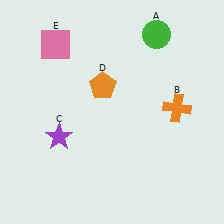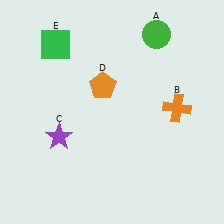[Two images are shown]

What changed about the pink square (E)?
In Image 1, E is pink. In Image 2, it changed to green.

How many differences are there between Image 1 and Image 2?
There is 1 difference between the two images.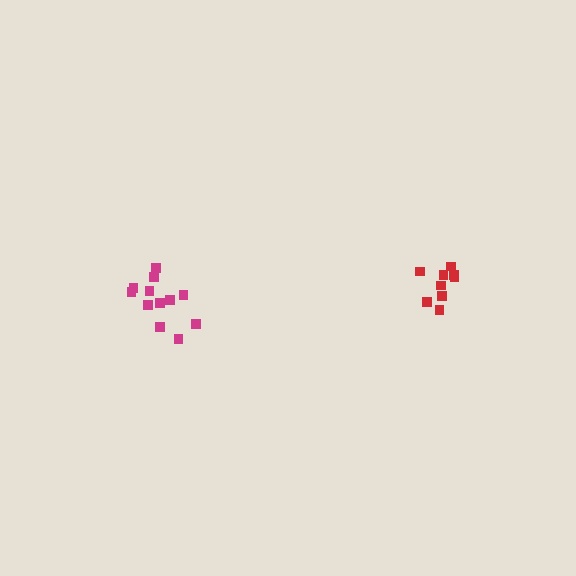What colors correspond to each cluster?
The clusters are colored: magenta, red.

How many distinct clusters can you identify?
There are 2 distinct clusters.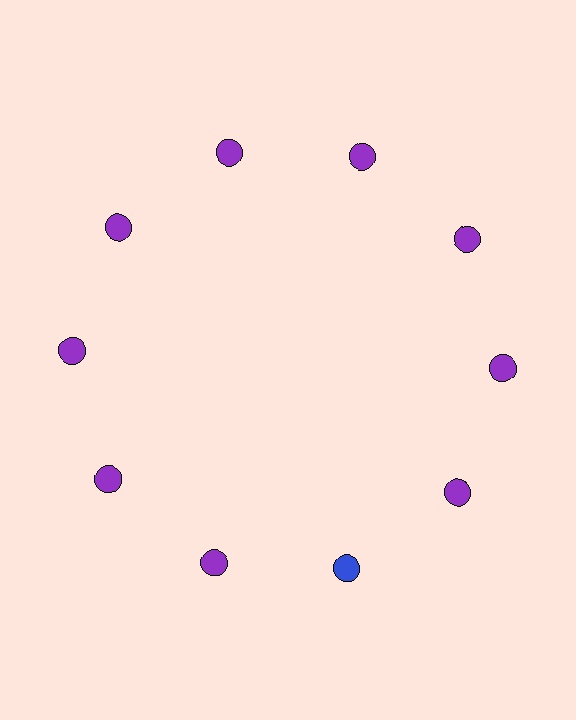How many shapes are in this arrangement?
There are 10 shapes arranged in a ring pattern.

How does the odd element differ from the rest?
It has a different color: blue instead of purple.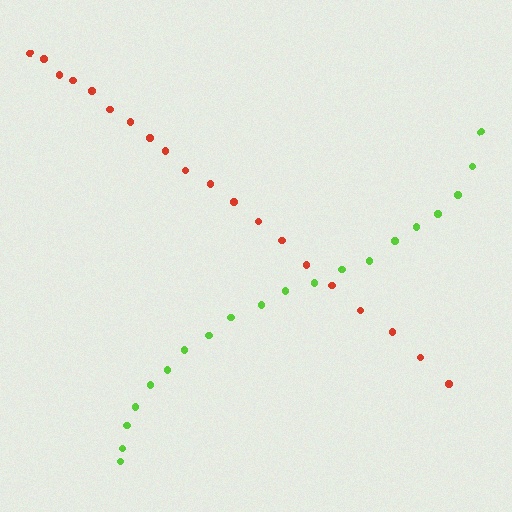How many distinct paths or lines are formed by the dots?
There are 2 distinct paths.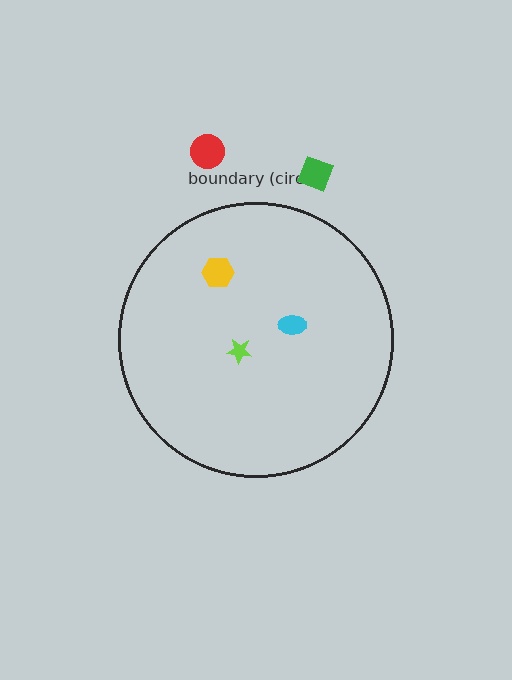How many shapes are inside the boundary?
3 inside, 2 outside.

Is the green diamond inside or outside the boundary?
Outside.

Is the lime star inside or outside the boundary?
Inside.